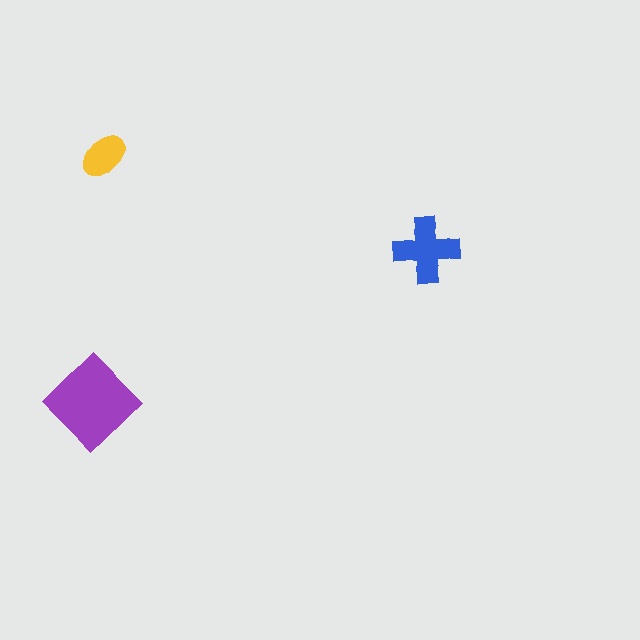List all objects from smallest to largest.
The yellow ellipse, the blue cross, the purple diamond.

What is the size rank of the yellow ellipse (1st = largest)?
3rd.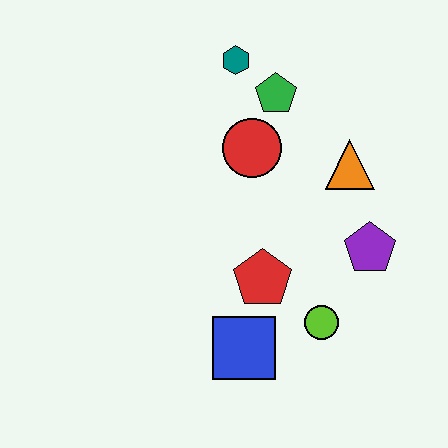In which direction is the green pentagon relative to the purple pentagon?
The green pentagon is above the purple pentagon.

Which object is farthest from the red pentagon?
The teal hexagon is farthest from the red pentagon.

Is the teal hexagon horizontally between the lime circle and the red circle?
No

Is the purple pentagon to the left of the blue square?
No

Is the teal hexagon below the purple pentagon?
No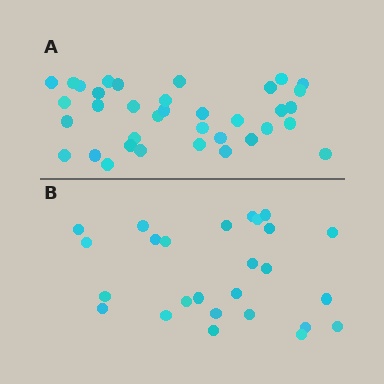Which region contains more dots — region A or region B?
Region A (the top region) has more dots.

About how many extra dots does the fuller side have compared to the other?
Region A has roughly 10 or so more dots than region B.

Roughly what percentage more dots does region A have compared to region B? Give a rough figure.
About 40% more.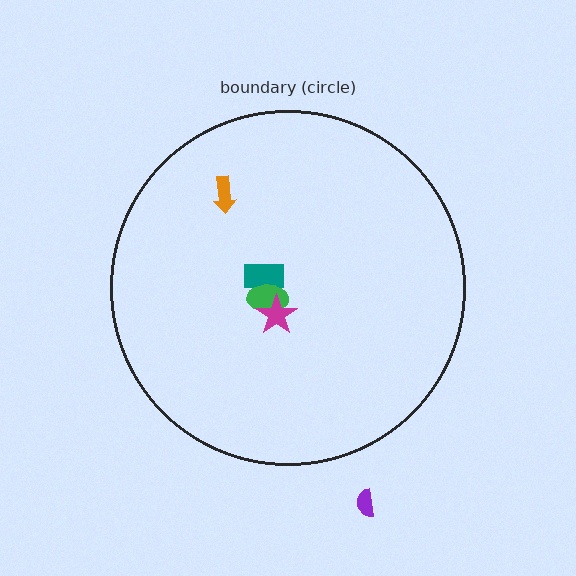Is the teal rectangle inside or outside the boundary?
Inside.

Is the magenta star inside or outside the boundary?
Inside.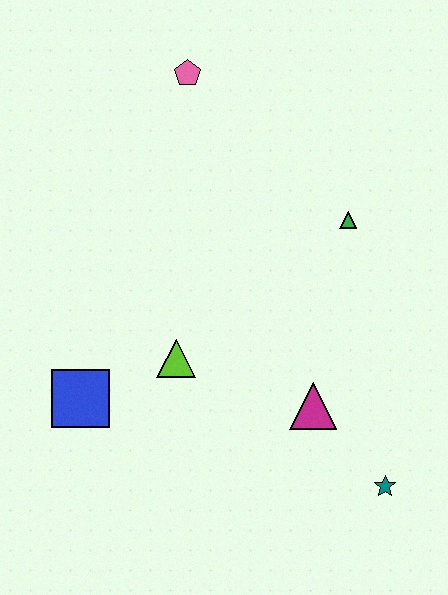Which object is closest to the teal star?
The magenta triangle is closest to the teal star.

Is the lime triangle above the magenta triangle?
Yes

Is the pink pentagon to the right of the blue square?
Yes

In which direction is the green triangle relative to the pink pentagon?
The green triangle is to the right of the pink pentagon.